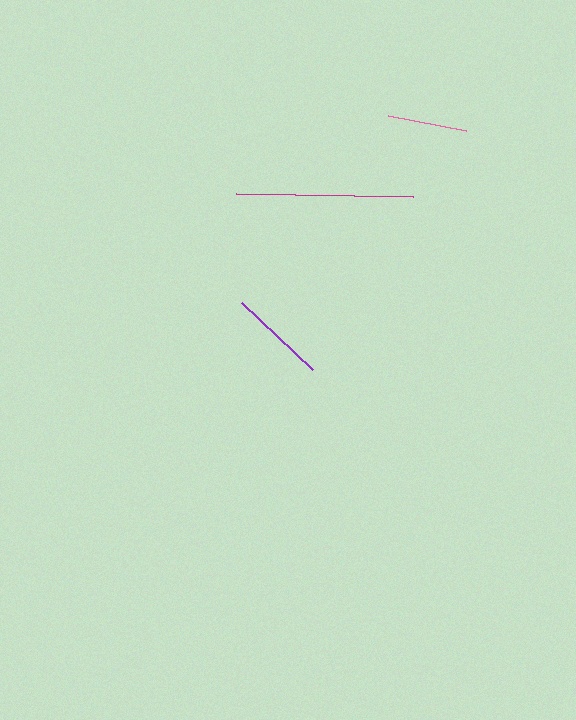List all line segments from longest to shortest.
From longest to shortest: magenta, purple, pink.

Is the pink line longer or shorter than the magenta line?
The magenta line is longer than the pink line.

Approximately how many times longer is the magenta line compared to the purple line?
The magenta line is approximately 1.8 times the length of the purple line.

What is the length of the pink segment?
The pink segment is approximately 79 pixels long.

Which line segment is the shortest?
The pink line is the shortest at approximately 79 pixels.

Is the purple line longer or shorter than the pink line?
The purple line is longer than the pink line.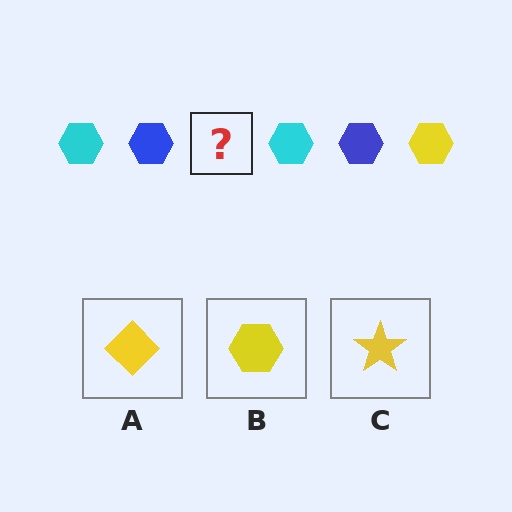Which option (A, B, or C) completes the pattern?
B.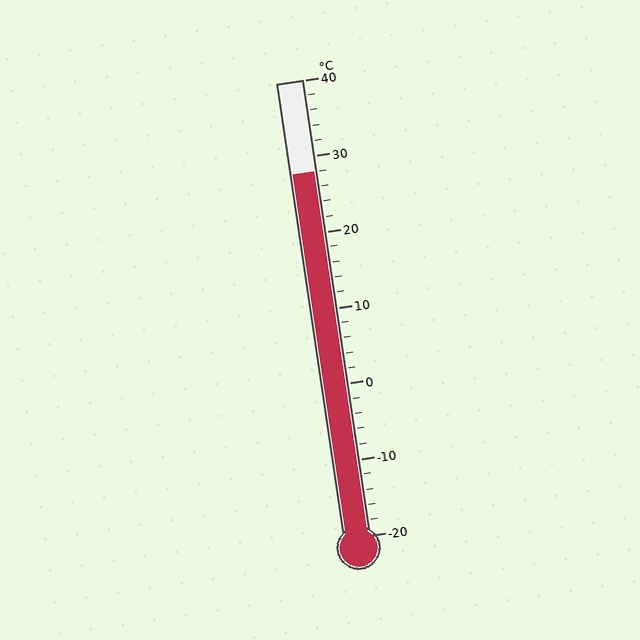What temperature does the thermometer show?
The thermometer shows approximately 28°C.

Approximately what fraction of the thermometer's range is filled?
The thermometer is filled to approximately 80% of its range.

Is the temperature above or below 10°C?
The temperature is above 10°C.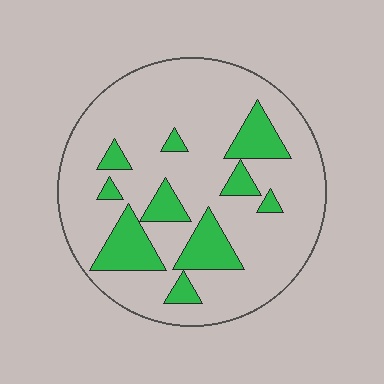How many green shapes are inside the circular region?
10.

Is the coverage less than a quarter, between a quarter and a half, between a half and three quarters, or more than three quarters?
Less than a quarter.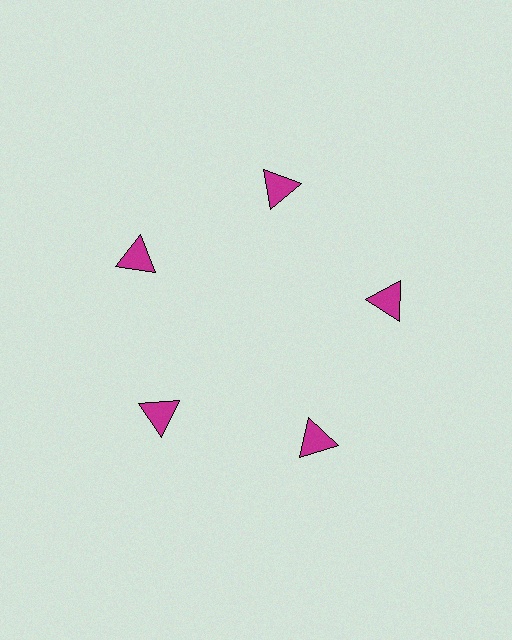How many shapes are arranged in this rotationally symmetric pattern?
There are 5 shapes, arranged in 5 groups of 1.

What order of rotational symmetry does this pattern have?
This pattern has 5-fold rotational symmetry.